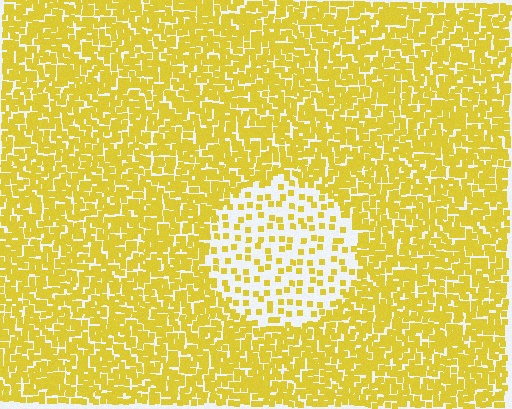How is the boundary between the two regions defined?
The boundary is defined by a change in element density (approximately 3.1x ratio). All elements are the same color, size, and shape.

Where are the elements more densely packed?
The elements are more densely packed outside the circle boundary.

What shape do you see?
I see a circle.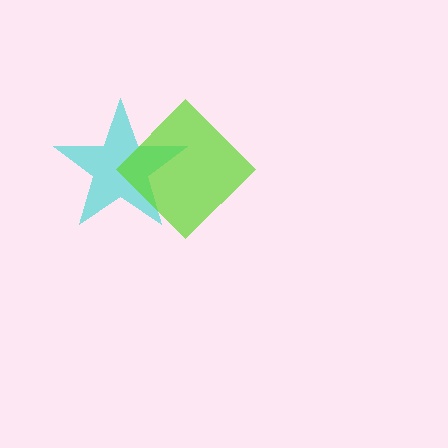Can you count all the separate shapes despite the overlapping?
Yes, there are 2 separate shapes.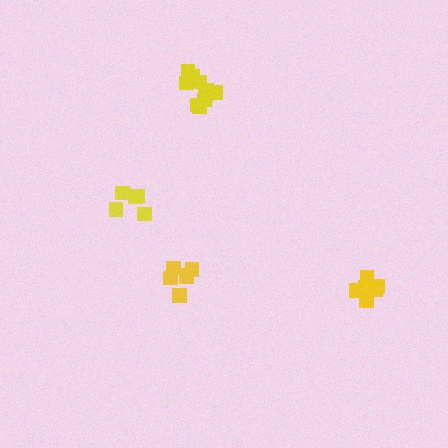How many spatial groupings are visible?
There are 4 spatial groupings.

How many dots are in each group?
Group 1: 7 dots, Group 2: 6 dots, Group 3: 11 dots, Group 4: 5 dots (29 total).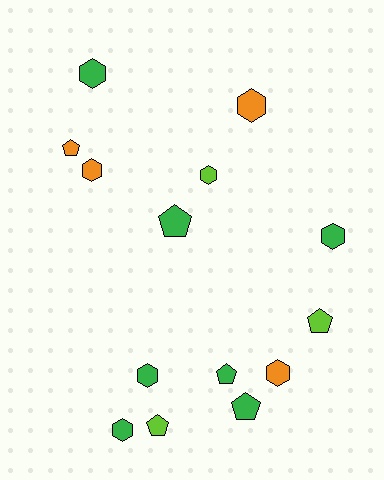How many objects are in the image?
There are 14 objects.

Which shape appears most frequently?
Hexagon, with 8 objects.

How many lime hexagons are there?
There is 1 lime hexagon.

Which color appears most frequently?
Green, with 7 objects.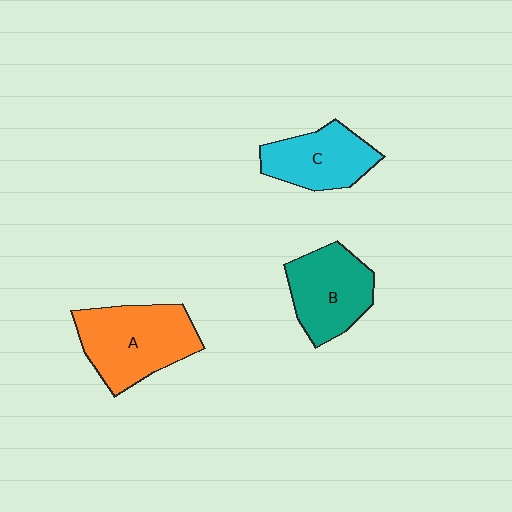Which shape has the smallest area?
Shape C (cyan).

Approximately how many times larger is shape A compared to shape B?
Approximately 1.2 times.